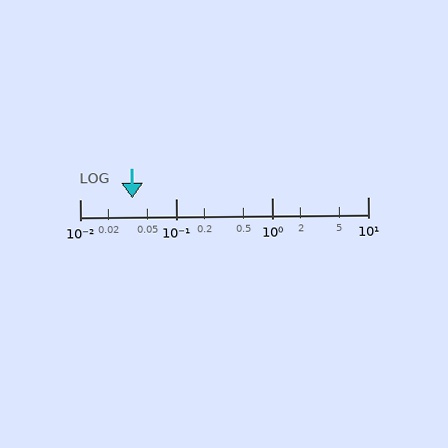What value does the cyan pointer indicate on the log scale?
The pointer indicates approximately 0.035.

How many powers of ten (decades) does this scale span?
The scale spans 3 decades, from 0.01 to 10.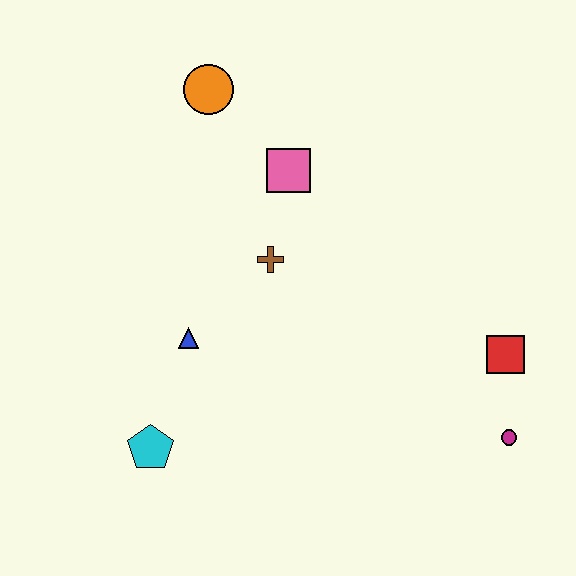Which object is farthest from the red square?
The orange circle is farthest from the red square.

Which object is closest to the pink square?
The brown cross is closest to the pink square.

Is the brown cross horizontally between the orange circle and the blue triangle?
No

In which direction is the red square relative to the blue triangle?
The red square is to the right of the blue triangle.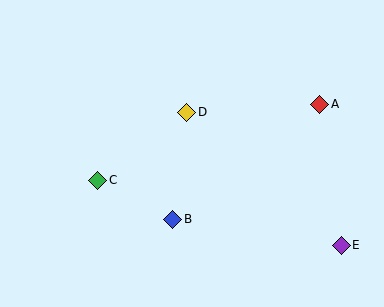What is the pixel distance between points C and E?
The distance between C and E is 252 pixels.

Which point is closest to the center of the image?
Point D at (187, 112) is closest to the center.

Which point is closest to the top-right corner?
Point A is closest to the top-right corner.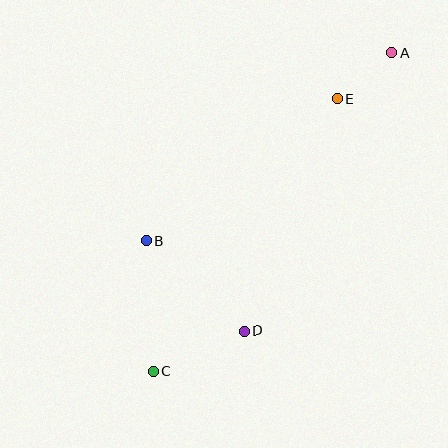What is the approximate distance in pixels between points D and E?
The distance between D and E is approximately 250 pixels.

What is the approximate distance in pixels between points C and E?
The distance between C and E is approximately 328 pixels.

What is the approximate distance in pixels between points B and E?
The distance between B and E is approximately 238 pixels.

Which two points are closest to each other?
Points A and E are closest to each other.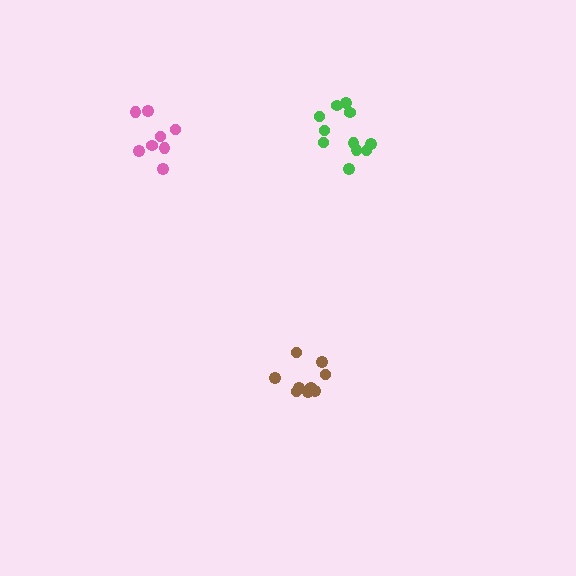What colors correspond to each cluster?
The clusters are colored: brown, green, pink.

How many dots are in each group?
Group 1: 9 dots, Group 2: 11 dots, Group 3: 8 dots (28 total).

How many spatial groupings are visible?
There are 3 spatial groupings.